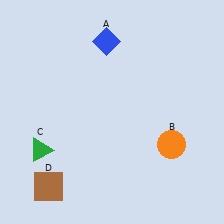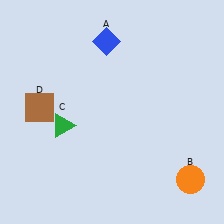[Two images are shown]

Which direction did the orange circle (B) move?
The orange circle (B) moved down.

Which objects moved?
The objects that moved are: the orange circle (B), the green triangle (C), the brown square (D).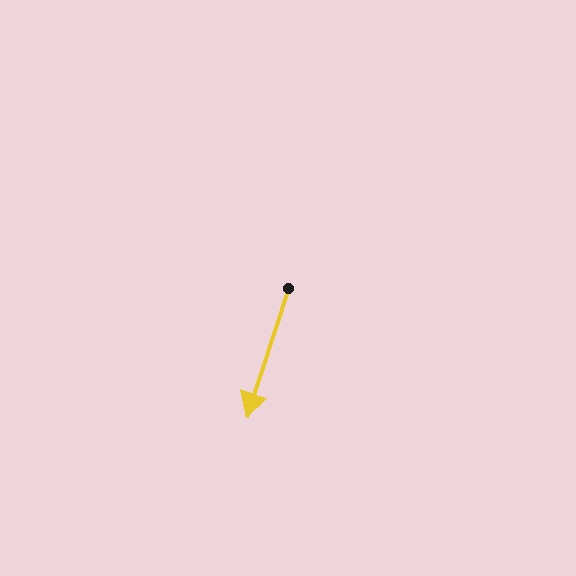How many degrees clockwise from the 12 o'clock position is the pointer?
Approximately 198 degrees.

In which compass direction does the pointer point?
South.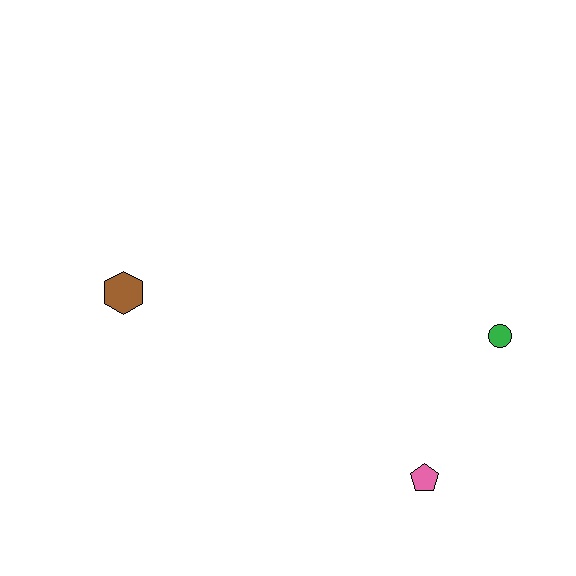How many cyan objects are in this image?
There are no cyan objects.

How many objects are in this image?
There are 3 objects.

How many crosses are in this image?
There are no crosses.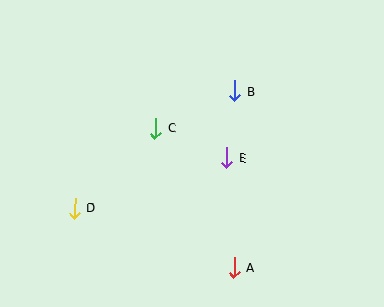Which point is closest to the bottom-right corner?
Point A is closest to the bottom-right corner.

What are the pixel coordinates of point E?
Point E is at (227, 158).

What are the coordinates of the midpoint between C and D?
The midpoint between C and D is at (115, 168).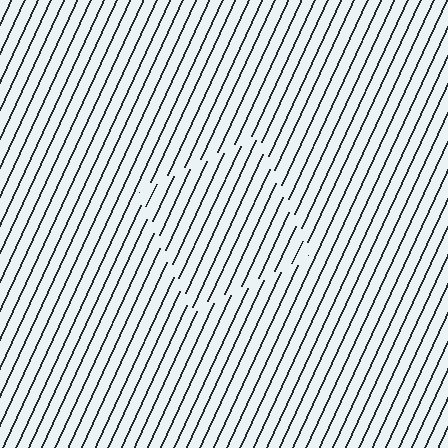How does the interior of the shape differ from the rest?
The interior of the shape contains the same grating, shifted by half a period — the contour is defined by the phase discontinuity where line-ends from the inner and outer gratings abut.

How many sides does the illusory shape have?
4 sides — the line-ends trace a square.